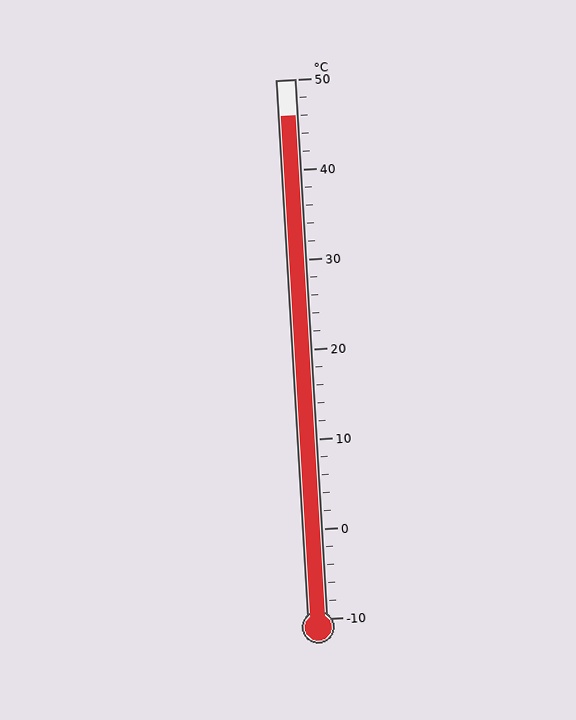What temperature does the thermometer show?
The thermometer shows approximately 46°C.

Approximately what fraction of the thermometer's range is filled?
The thermometer is filled to approximately 95% of its range.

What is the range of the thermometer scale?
The thermometer scale ranges from -10°C to 50°C.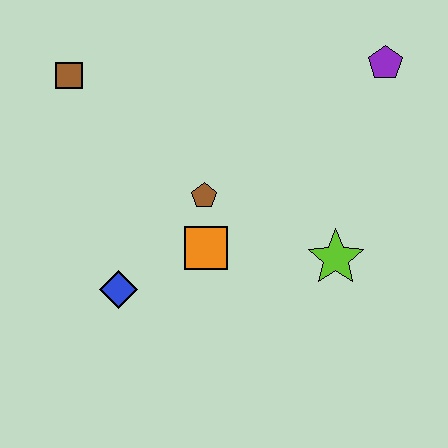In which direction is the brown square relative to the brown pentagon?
The brown square is to the left of the brown pentagon.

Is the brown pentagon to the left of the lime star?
Yes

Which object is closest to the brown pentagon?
The orange square is closest to the brown pentagon.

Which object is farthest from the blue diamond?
The purple pentagon is farthest from the blue diamond.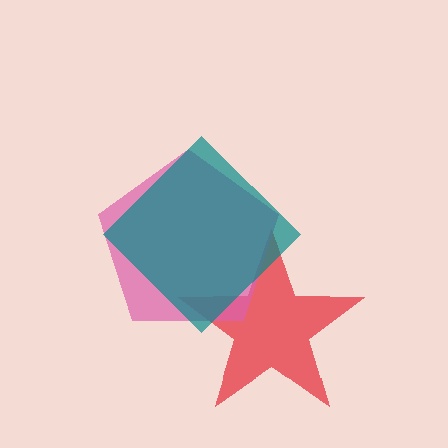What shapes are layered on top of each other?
The layered shapes are: a red star, a pink pentagon, a teal diamond.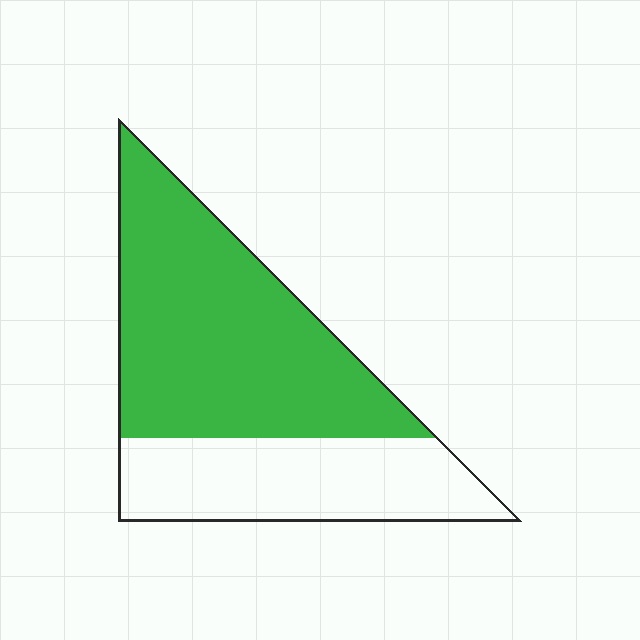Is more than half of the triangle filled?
Yes.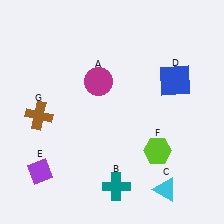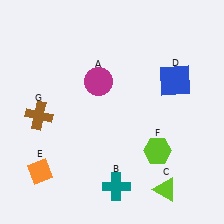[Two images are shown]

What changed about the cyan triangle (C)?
In Image 1, C is cyan. In Image 2, it changed to lime.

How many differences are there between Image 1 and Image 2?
There are 2 differences between the two images.